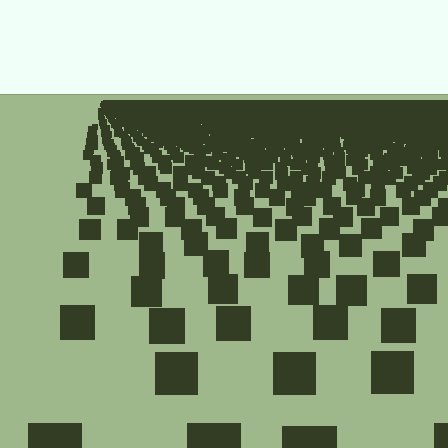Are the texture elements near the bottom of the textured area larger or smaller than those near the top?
Larger. Near the bottom, elements are closer to the viewer and appear at a bigger on-screen size.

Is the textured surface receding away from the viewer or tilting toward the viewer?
The surface is receding away from the viewer. Texture elements get smaller and denser toward the top.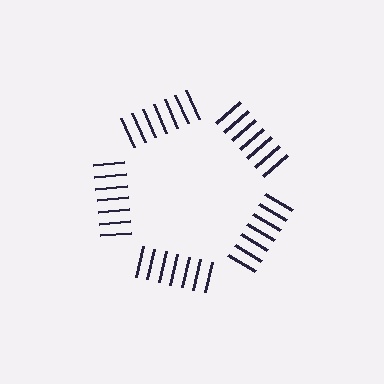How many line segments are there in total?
35 — 7 along each of the 5 edges.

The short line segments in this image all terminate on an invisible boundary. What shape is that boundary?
An illusory pentagon — the line segments terminate on its edges but no continuous stroke is drawn.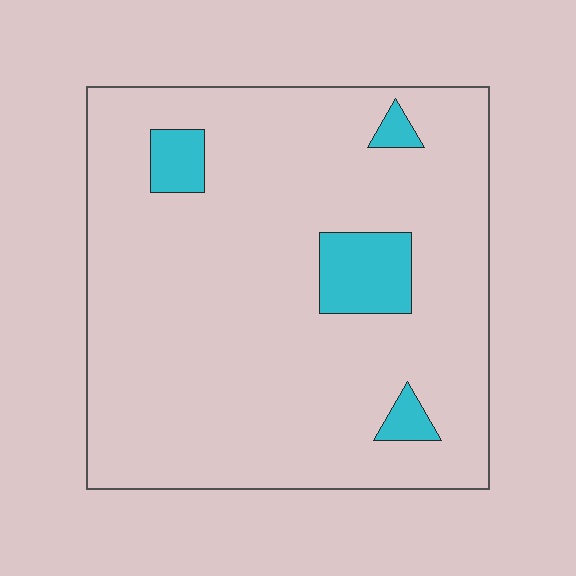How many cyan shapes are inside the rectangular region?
4.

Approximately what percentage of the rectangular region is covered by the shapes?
Approximately 10%.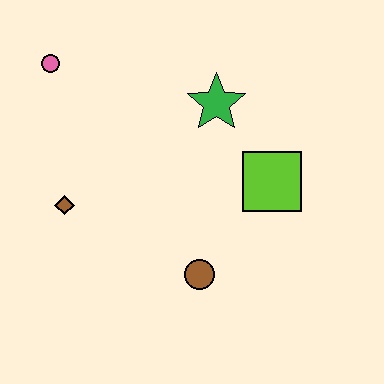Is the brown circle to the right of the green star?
No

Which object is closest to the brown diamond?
The pink circle is closest to the brown diamond.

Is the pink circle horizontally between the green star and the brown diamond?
No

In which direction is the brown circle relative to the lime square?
The brown circle is below the lime square.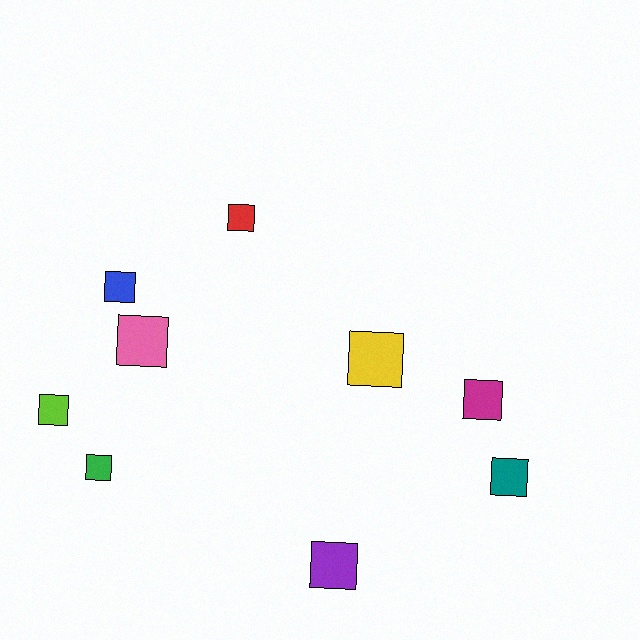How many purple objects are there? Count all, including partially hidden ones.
There is 1 purple object.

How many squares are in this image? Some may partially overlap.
There are 9 squares.